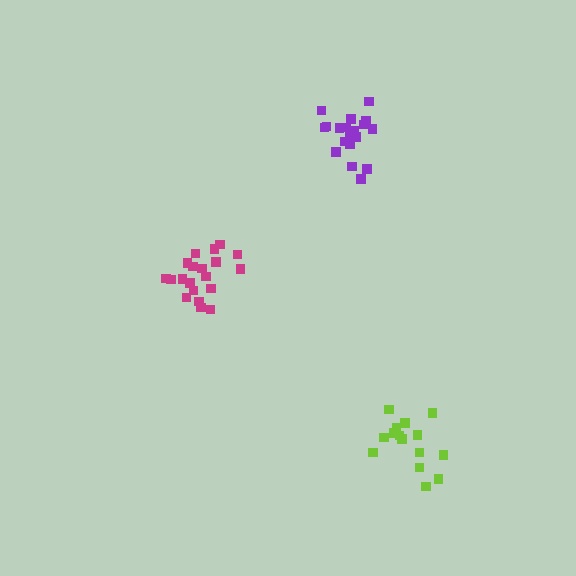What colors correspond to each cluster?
The clusters are colored: purple, lime, magenta.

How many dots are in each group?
Group 1: 19 dots, Group 2: 15 dots, Group 3: 20 dots (54 total).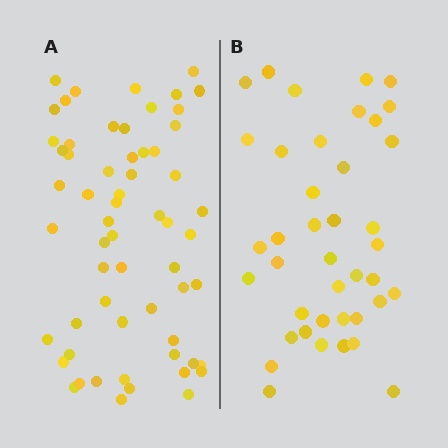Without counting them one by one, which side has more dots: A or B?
Region A (the left region) has more dots.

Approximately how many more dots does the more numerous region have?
Region A has approximately 20 more dots than region B.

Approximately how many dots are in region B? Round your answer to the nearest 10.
About 40 dots.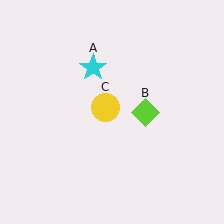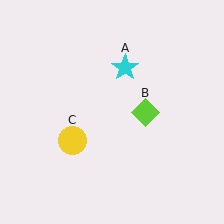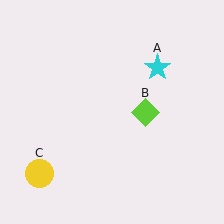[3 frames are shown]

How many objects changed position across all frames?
2 objects changed position: cyan star (object A), yellow circle (object C).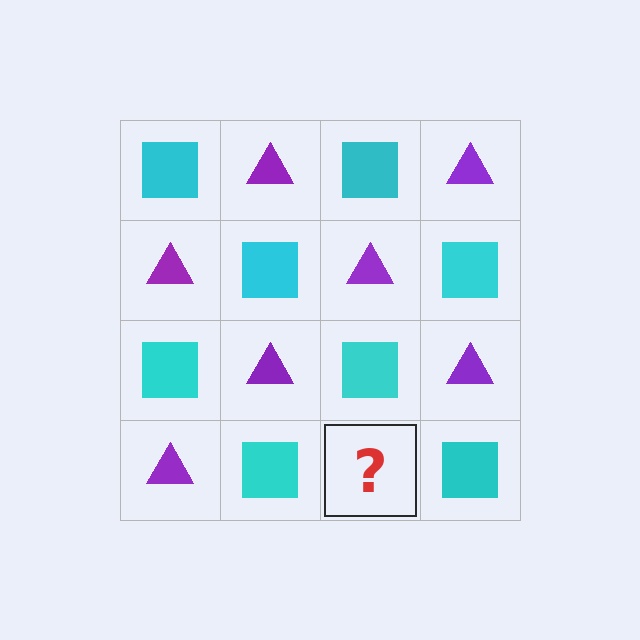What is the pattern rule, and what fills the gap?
The rule is that it alternates cyan square and purple triangle in a checkerboard pattern. The gap should be filled with a purple triangle.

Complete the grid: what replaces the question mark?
The question mark should be replaced with a purple triangle.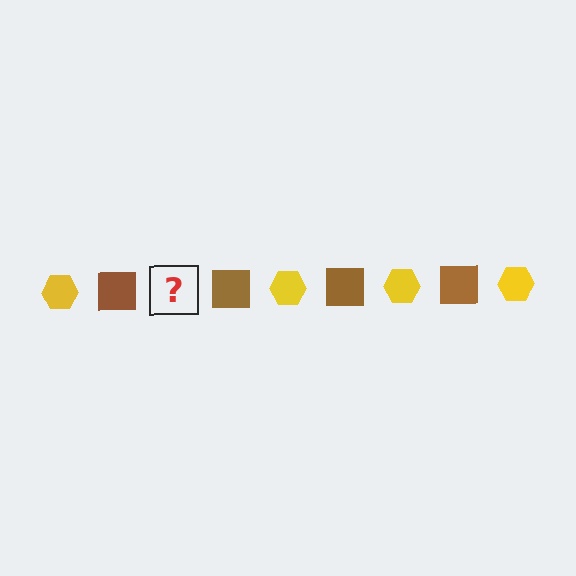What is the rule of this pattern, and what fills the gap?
The rule is that the pattern alternates between yellow hexagon and brown square. The gap should be filled with a yellow hexagon.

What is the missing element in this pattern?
The missing element is a yellow hexagon.